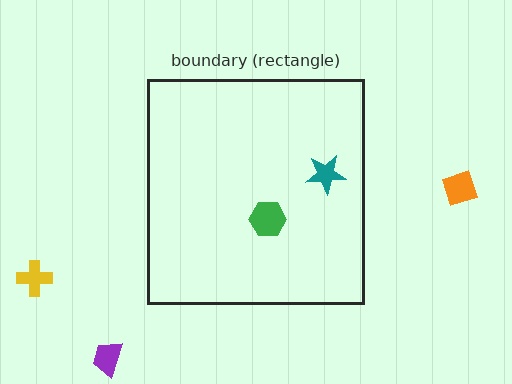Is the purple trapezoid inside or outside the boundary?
Outside.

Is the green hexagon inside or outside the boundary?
Inside.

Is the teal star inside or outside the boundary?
Inside.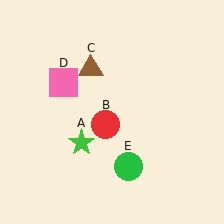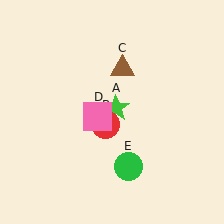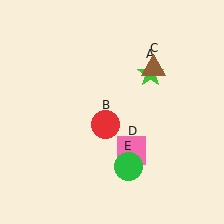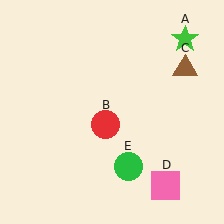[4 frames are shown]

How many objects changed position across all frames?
3 objects changed position: green star (object A), brown triangle (object C), pink square (object D).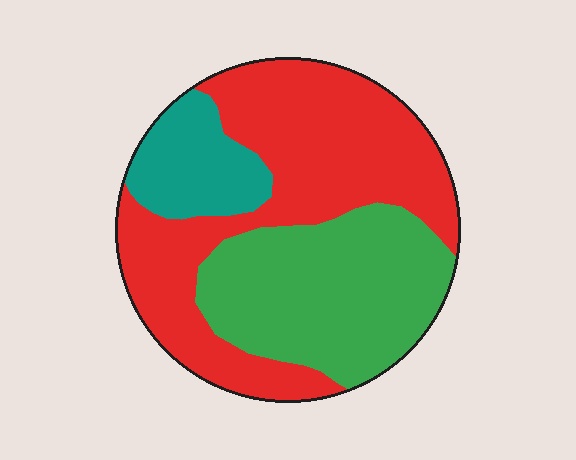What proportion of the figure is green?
Green covers around 35% of the figure.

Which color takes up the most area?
Red, at roughly 50%.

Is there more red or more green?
Red.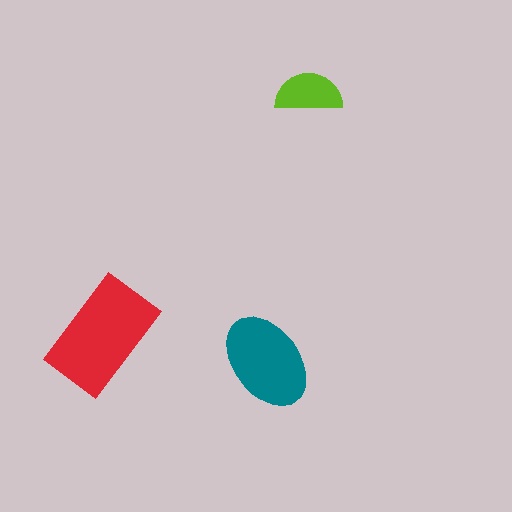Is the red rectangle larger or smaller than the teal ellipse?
Larger.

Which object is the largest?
The red rectangle.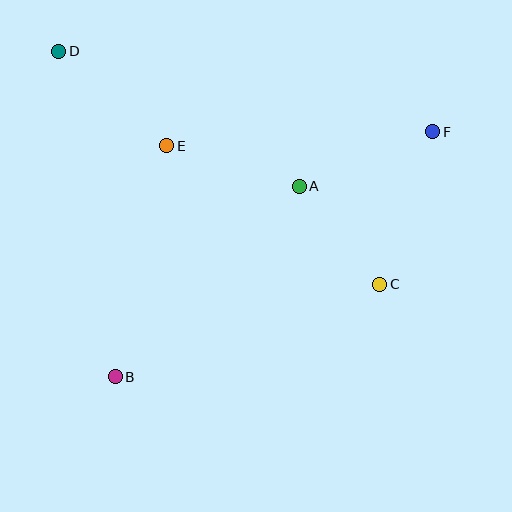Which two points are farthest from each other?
Points B and F are farthest from each other.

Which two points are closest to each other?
Points A and C are closest to each other.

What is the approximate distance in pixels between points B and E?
The distance between B and E is approximately 237 pixels.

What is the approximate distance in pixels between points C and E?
The distance between C and E is approximately 254 pixels.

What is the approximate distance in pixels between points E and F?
The distance between E and F is approximately 266 pixels.